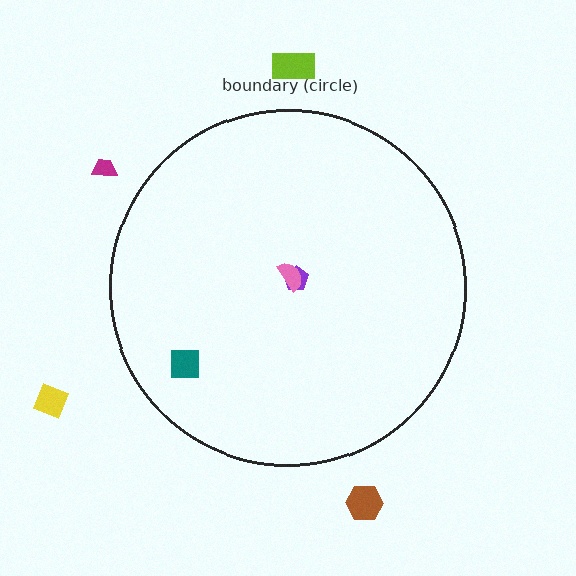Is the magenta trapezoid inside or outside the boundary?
Outside.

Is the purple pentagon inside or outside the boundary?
Inside.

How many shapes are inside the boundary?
3 inside, 4 outside.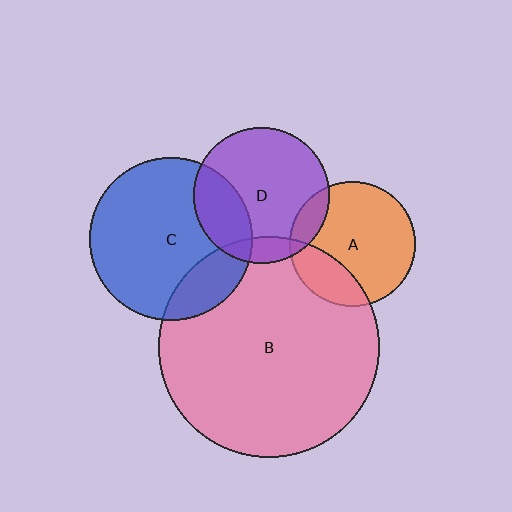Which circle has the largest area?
Circle B (pink).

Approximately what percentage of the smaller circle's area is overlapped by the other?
Approximately 25%.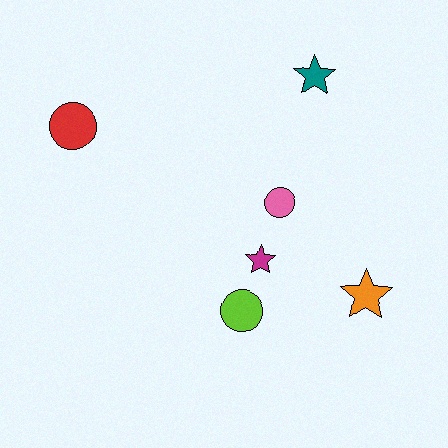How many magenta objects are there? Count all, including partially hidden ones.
There is 1 magenta object.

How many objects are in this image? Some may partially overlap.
There are 6 objects.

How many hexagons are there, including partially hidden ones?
There are no hexagons.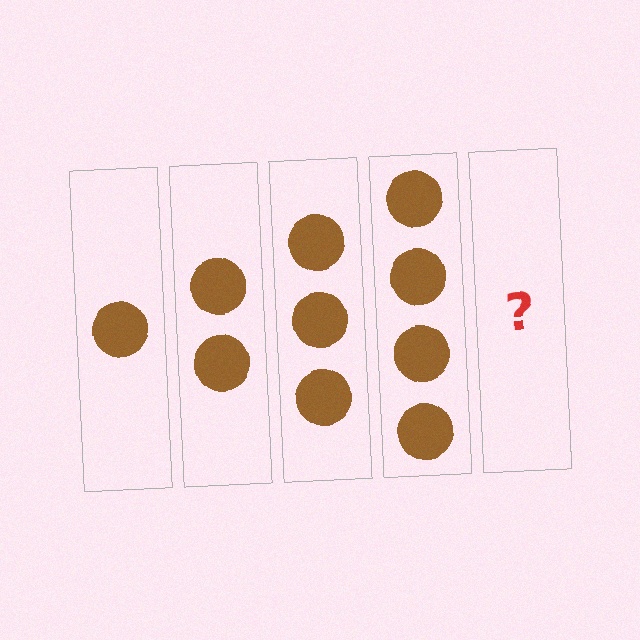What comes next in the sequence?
The next element should be 5 circles.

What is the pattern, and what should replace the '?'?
The pattern is that each step adds one more circle. The '?' should be 5 circles.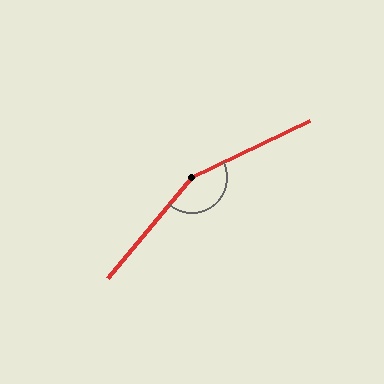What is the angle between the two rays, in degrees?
Approximately 156 degrees.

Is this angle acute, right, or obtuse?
It is obtuse.